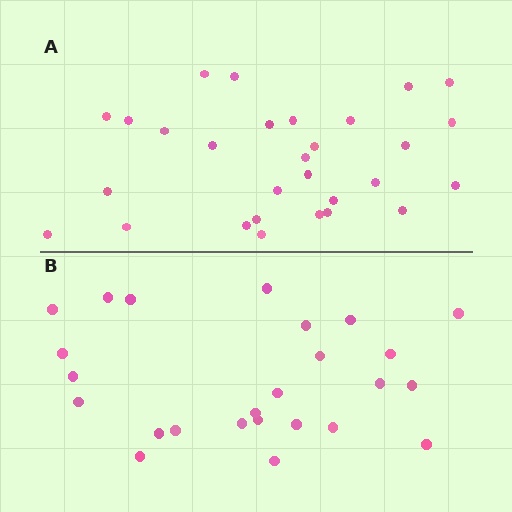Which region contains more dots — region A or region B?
Region A (the top region) has more dots.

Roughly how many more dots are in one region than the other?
Region A has about 4 more dots than region B.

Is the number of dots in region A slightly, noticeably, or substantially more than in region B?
Region A has only slightly more — the two regions are fairly close. The ratio is roughly 1.2 to 1.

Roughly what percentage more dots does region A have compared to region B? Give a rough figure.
About 15% more.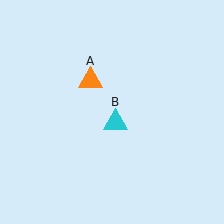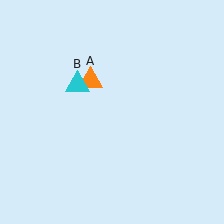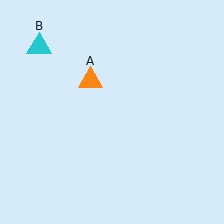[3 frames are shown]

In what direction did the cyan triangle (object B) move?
The cyan triangle (object B) moved up and to the left.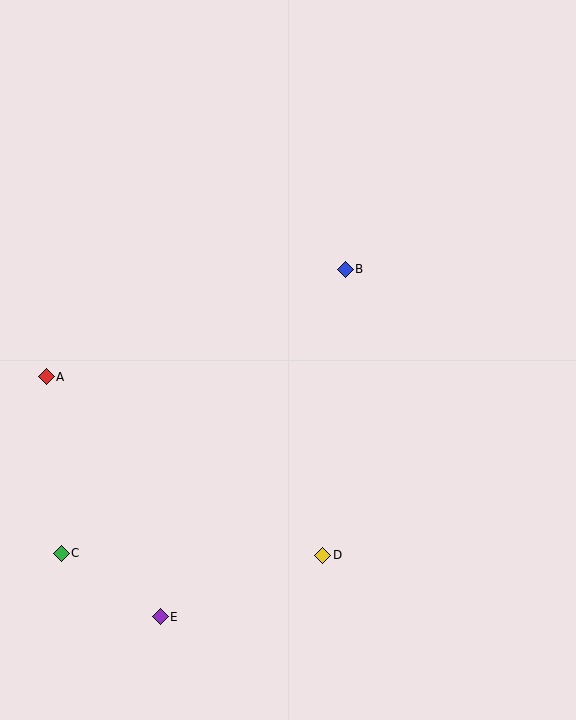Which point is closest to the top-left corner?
Point A is closest to the top-left corner.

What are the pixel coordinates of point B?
Point B is at (345, 269).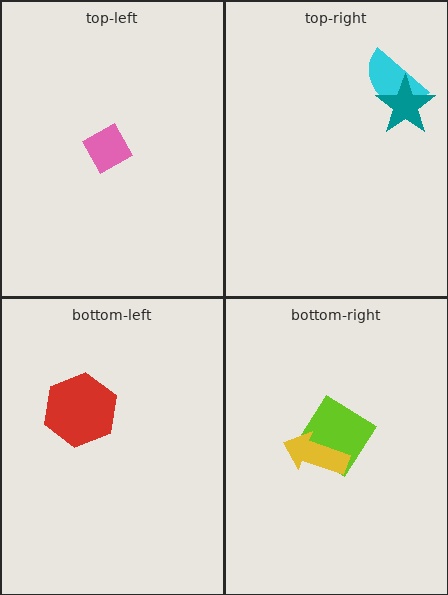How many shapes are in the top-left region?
1.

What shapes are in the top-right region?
The cyan semicircle, the teal star.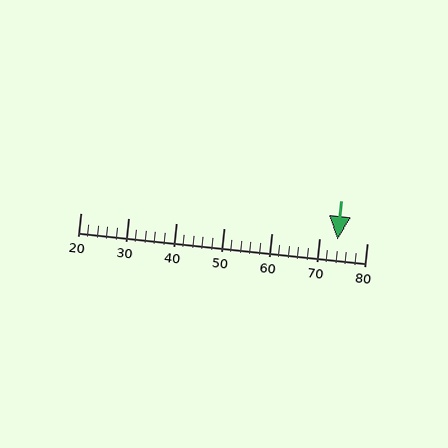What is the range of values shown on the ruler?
The ruler shows values from 20 to 80.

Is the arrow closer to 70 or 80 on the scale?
The arrow is closer to 70.